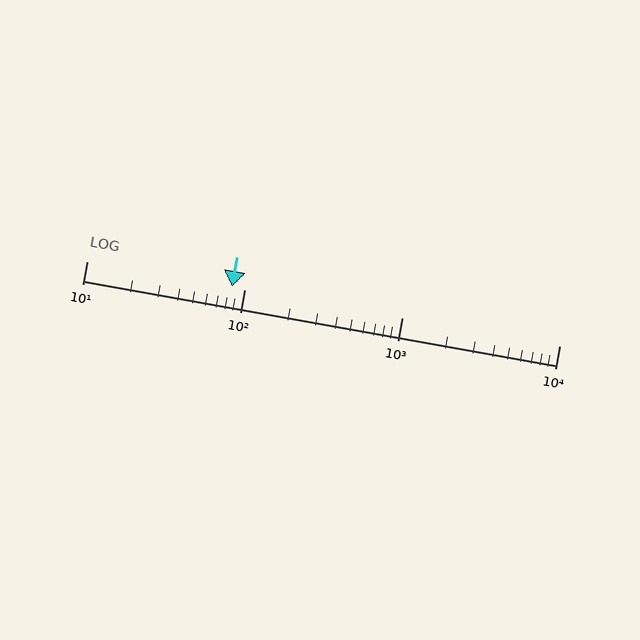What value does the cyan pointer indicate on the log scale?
The pointer indicates approximately 83.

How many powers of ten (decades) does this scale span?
The scale spans 3 decades, from 10 to 10000.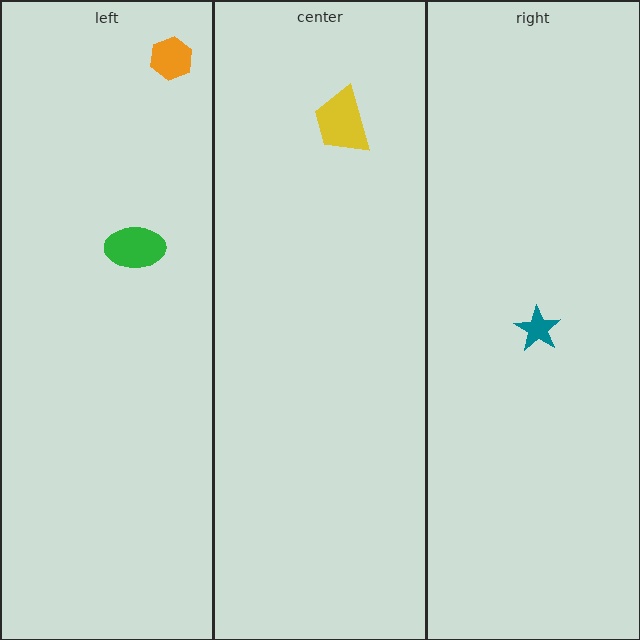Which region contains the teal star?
The right region.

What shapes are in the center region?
The yellow trapezoid.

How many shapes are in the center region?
1.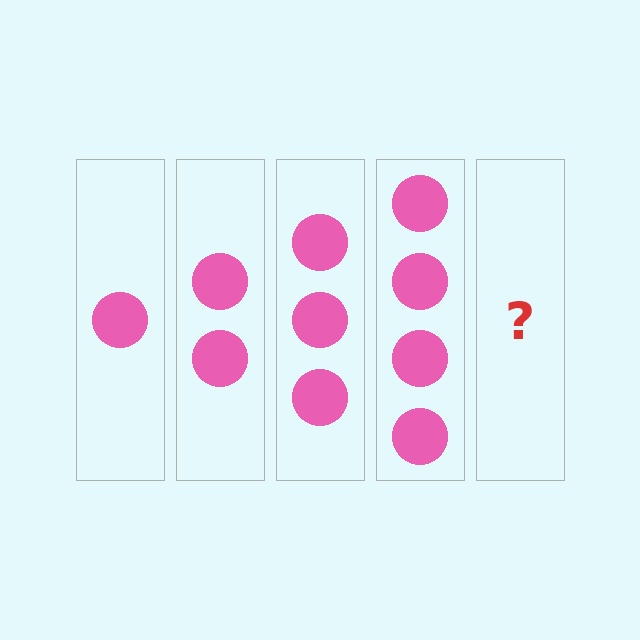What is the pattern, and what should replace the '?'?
The pattern is that each step adds one more circle. The '?' should be 5 circles.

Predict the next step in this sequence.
The next step is 5 circles.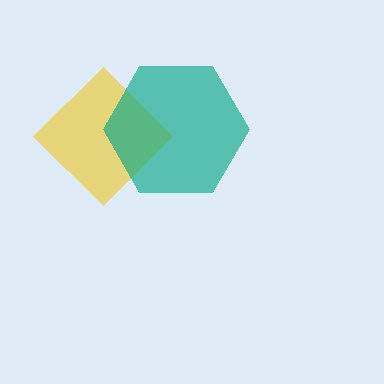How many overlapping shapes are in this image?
There are 2 overlapping shapes in the image.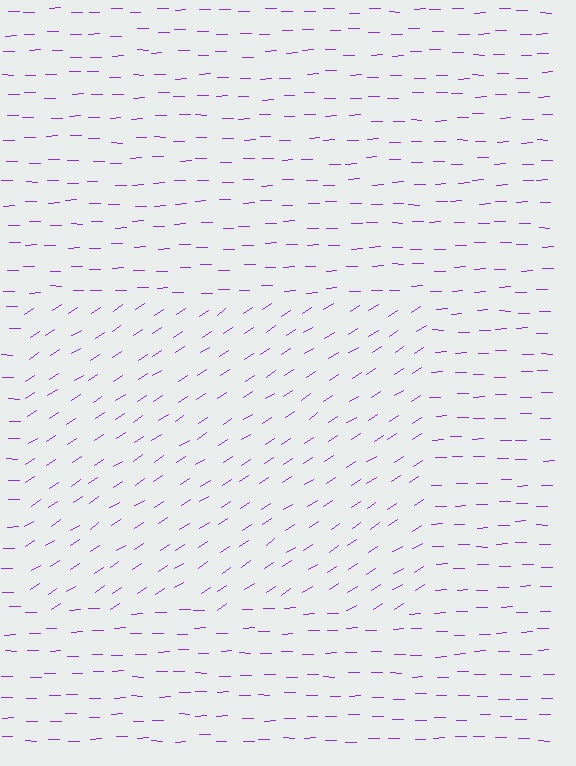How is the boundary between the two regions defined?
The boundary is defined purely by a change in line orientation (approximately 32 degrees difference). All lines are the same color and thickness.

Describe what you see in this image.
The image is filled with small purple line segments. A rectangle region in the image has lines oriented differently from the surrounding lines, creating a visible texture boundary.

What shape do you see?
I see a rectangle.